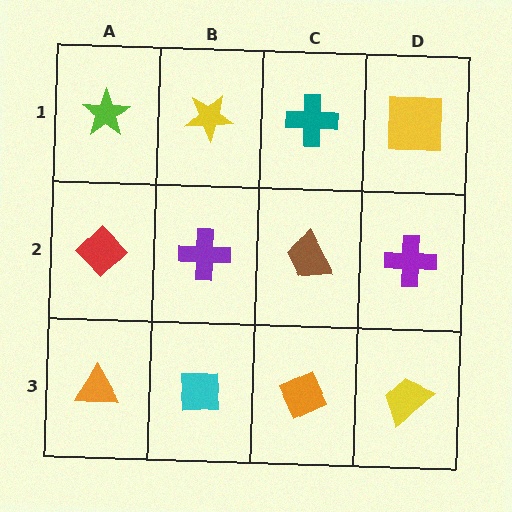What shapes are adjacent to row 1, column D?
A purple cross (row 2, column D), a teal cross (row 1, column C).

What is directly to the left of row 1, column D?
A teal cross.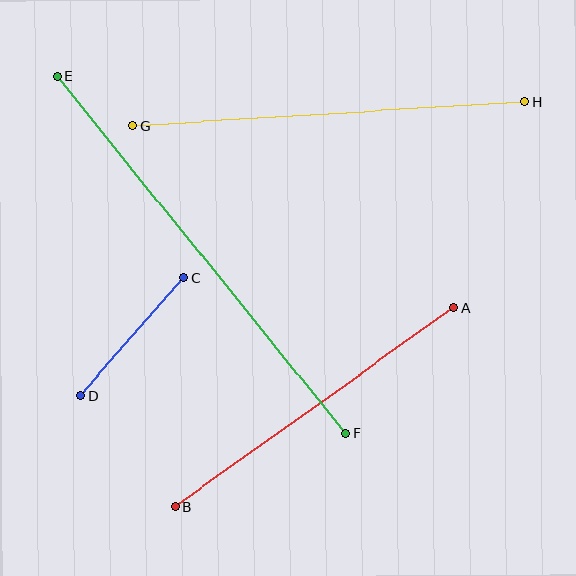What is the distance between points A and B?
The distance is approximately 342 pixels.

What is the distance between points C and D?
The distance is approximately 157 pixels.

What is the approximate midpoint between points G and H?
The midpoint is at approximately (329, 114) pixels.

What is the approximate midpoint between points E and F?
The midpoint is at approximately (201, 255) pixels.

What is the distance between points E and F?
The distance is approximately 458 pixels.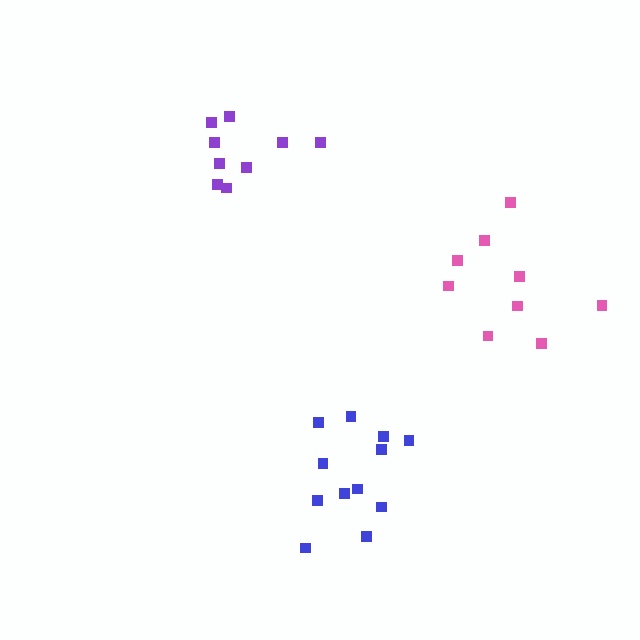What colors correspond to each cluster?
The clusters are colored: blue, purple, pink.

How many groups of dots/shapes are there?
There are 3 groups.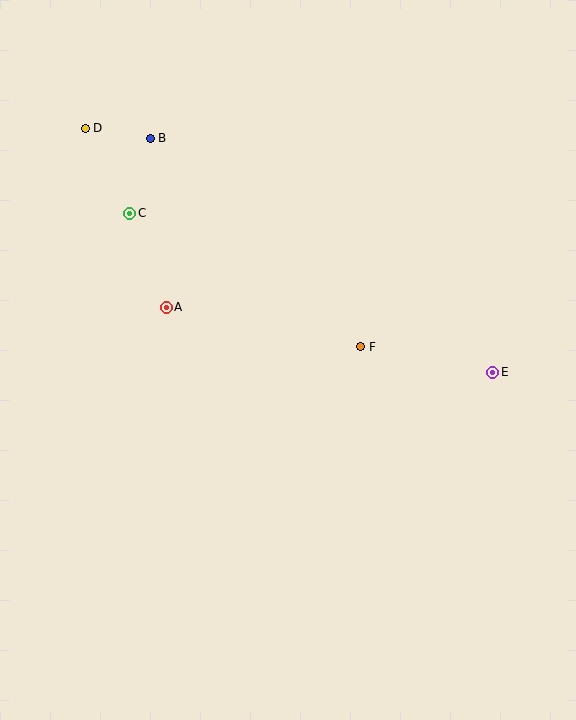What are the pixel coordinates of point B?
Point B is at (150, 138).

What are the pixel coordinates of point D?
Point D is at (85, 128).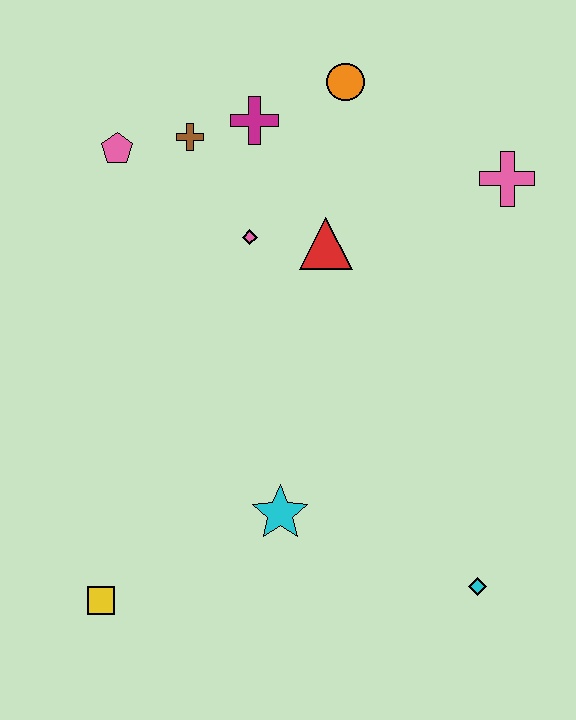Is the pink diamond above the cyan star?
Yes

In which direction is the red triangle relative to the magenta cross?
The red triangle is below the magenta cross.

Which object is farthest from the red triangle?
The yellow square is farthest from the red triangle.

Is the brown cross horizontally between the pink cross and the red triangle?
No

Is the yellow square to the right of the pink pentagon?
No